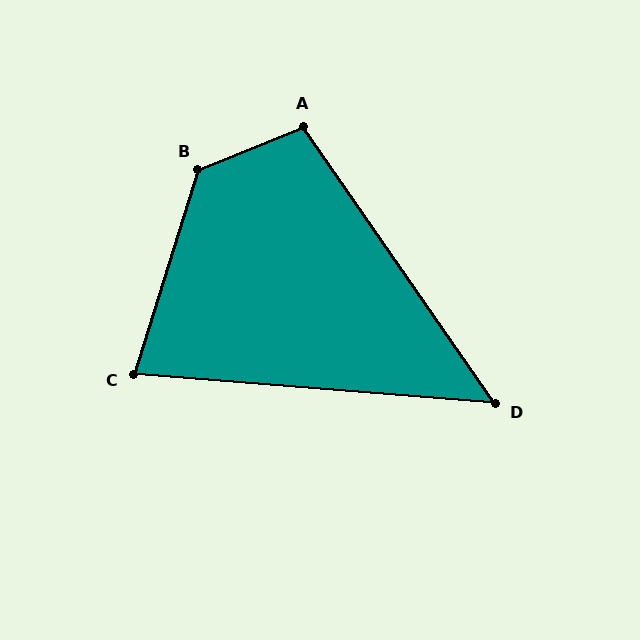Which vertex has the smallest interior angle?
D, at approximately 51 degrees.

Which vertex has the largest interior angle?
B, at approximately 129 degrees.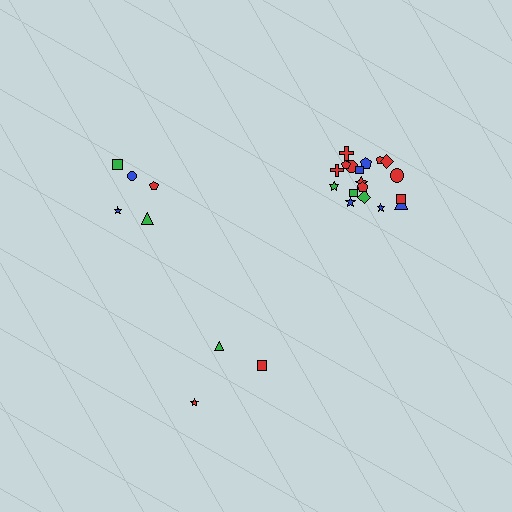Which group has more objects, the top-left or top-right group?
The top-right group.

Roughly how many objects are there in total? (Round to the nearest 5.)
Roughly 25 objects in total.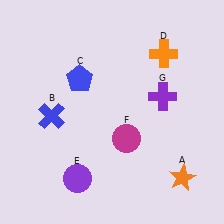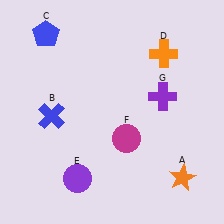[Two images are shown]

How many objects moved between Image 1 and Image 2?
1 object moved between the two images.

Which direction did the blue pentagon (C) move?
The blue pentagon (C) moved up.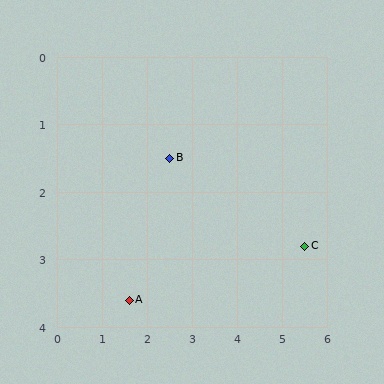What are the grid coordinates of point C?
Point C is at approximately (5.5, 2.8).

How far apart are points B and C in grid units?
Points B and C are about 3.3 grid units apart.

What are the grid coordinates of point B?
Point B is at approximately (2.5, 1.5).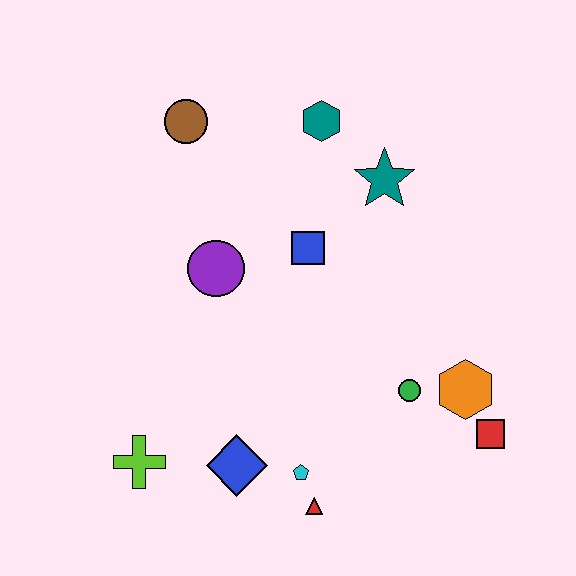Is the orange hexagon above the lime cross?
Yes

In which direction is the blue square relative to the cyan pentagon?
The blue square is above the cyan pentagon.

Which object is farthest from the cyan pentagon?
The brown circle is farthest from the cyan pentagon.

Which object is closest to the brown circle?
The teal hexagon is closest to the brown circle.